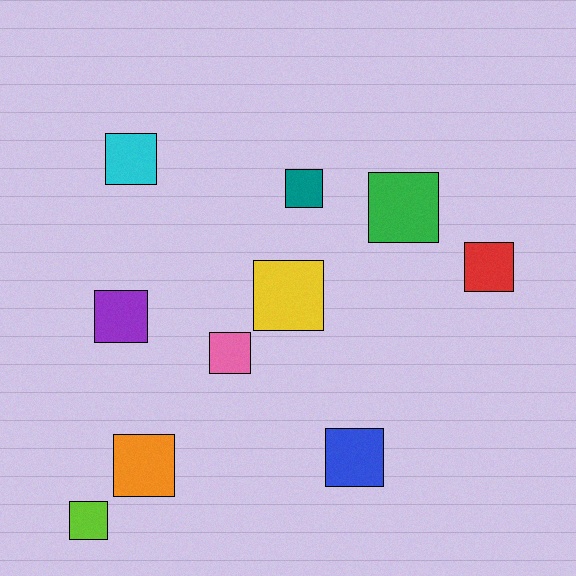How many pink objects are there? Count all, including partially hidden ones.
There is 1 pink object.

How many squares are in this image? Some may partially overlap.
There are 10 squares.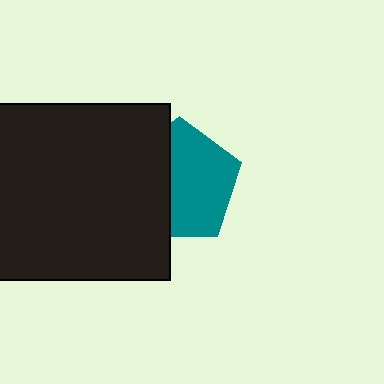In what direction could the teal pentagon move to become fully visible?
The teal pentagon could move right. That would shift it out from behind the black square entirely.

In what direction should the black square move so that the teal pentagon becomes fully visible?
The black square should move left. That is the shortest direction to clear the overlap and leave the teal pentagon fully visible.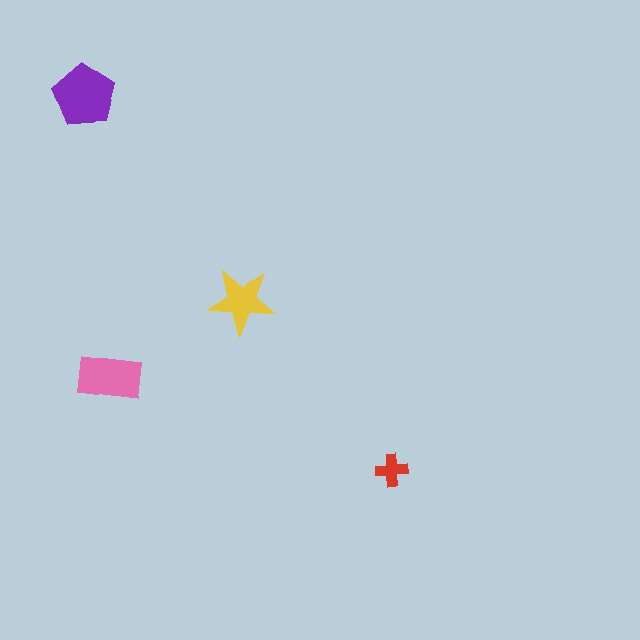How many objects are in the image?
There are 4 objects in the image.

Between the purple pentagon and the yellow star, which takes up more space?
The purple pentagon.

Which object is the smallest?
The red cross.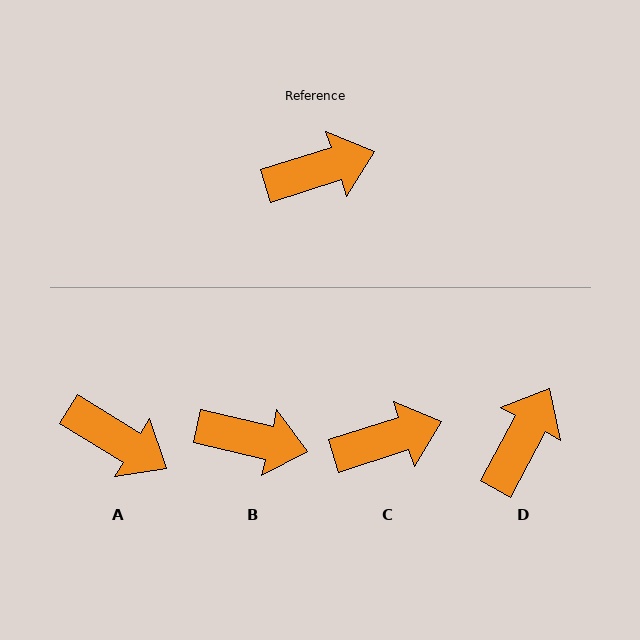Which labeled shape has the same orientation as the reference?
C.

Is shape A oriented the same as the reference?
No, it is off by about 49 degrees.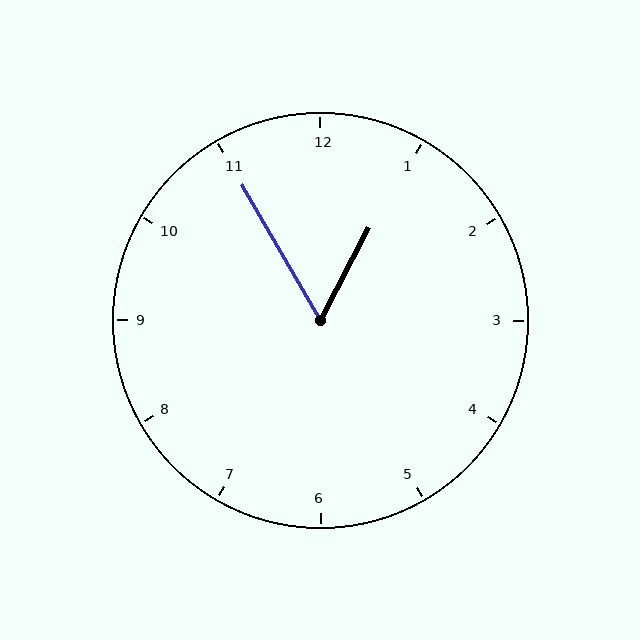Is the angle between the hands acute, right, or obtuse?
It is acute.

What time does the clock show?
12:55.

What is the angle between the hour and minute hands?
Approximately 58 degrees.